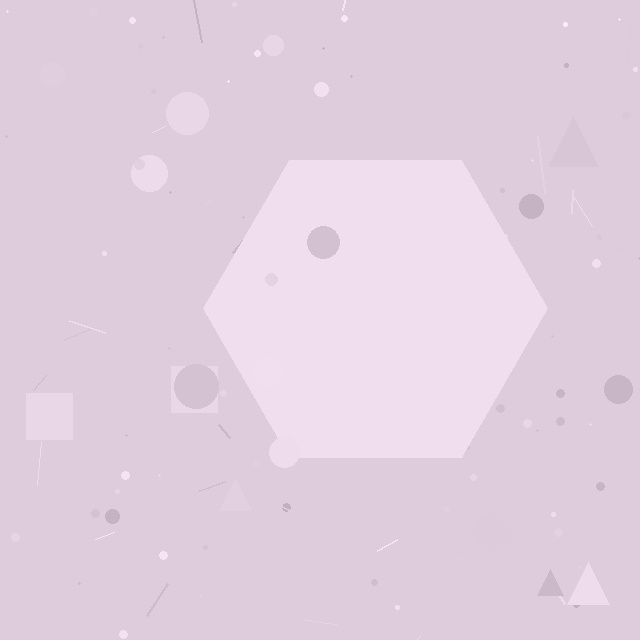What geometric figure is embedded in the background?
A hexagon is embedded in the background.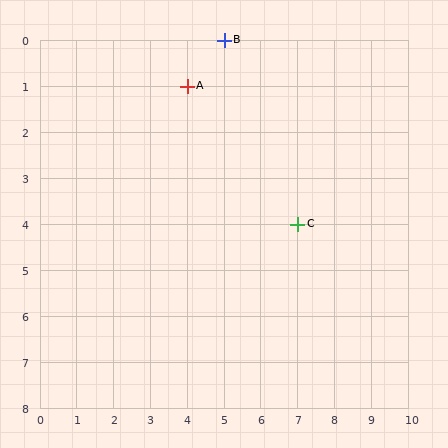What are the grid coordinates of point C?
Point C is at grid coordinates (7, 4).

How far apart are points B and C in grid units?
Points B and C are 2 columns and 4 rows apart (about 4.5 grid units diagonally).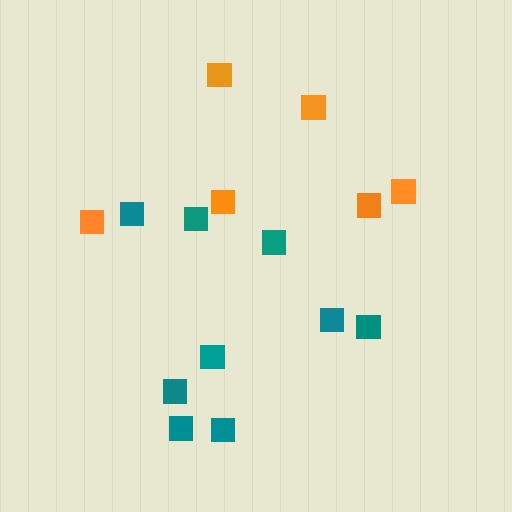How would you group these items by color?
There are 2 groups: one group of teal squares (9) and one group of orange squares (6).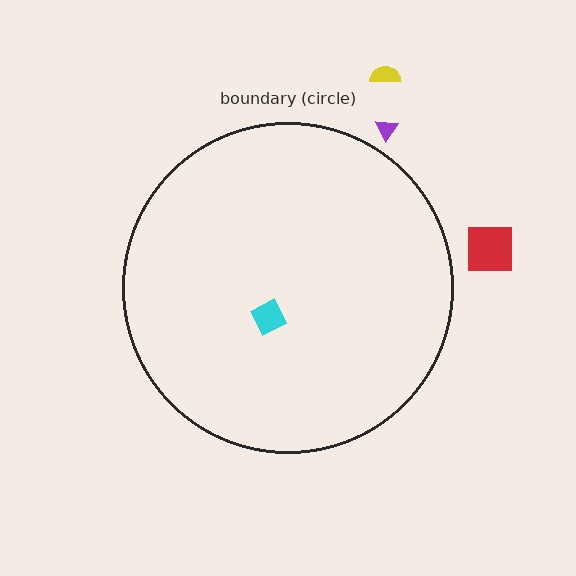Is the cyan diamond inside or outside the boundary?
Inside.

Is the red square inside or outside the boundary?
Outside.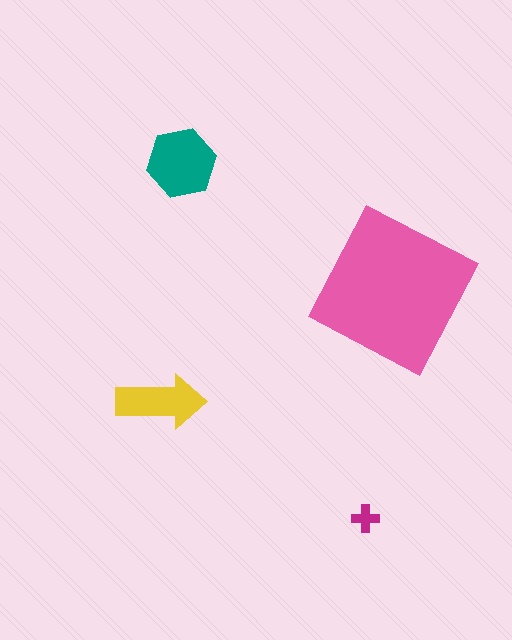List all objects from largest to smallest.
The pink square, the teal hexagon, the yellow arrow, the magenta cross.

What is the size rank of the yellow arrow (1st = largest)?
3rd.